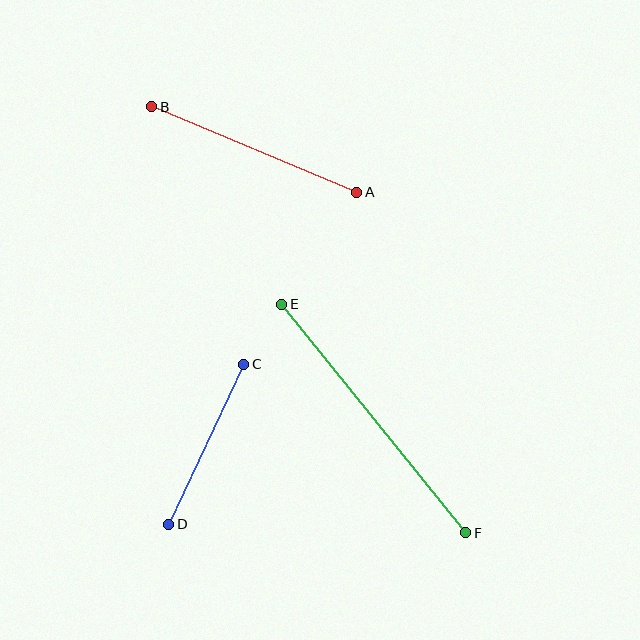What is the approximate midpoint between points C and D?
The midpoint is at approximately (206, 444) pixels.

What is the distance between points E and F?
The distance is approximately 294 pixels.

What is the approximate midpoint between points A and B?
The midpoint is at approximately (254, 150) pixels.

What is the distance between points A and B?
The distance is approximately 222 pixels.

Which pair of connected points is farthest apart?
Points E and F are farthest apart.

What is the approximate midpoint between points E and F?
The midpoint is at approximately (374, 419) pixels.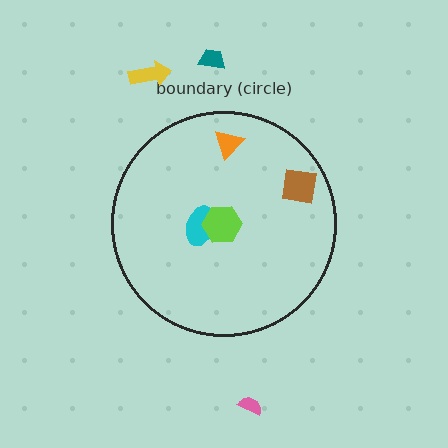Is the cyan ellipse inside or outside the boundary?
Inside.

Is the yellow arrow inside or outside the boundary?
Outside.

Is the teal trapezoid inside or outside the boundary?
Outside.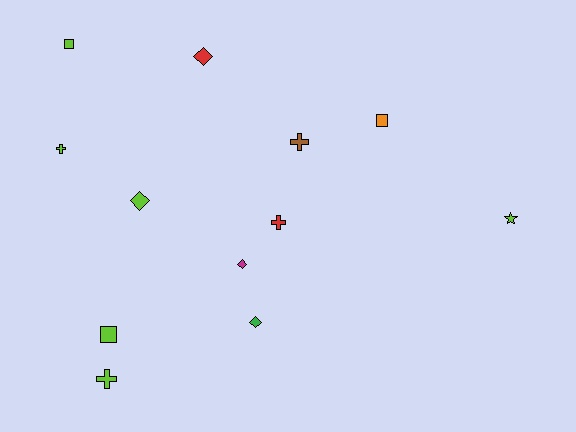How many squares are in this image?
There are 3 squares.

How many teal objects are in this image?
There are no teal objects.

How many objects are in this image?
There are 12 objects.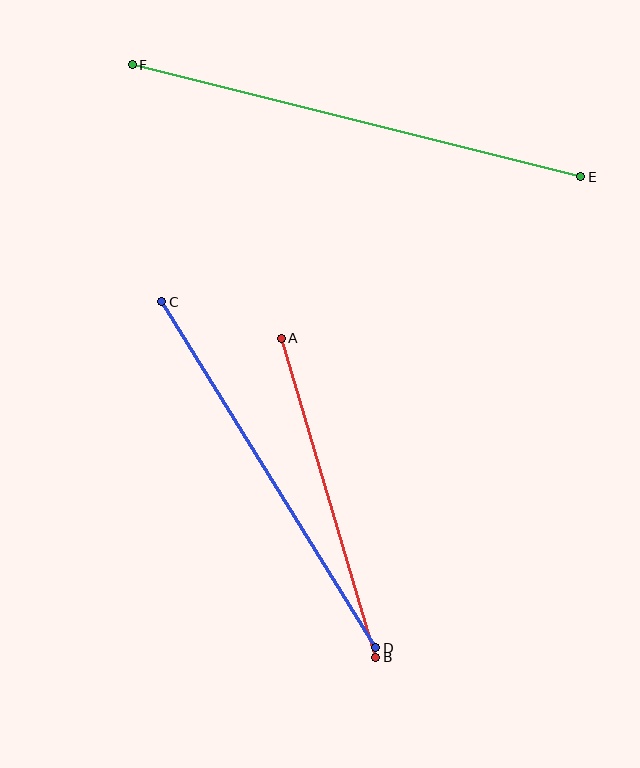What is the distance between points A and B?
The distance is approximately 333 pixels.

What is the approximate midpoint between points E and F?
The midpoint is at approximately (356, 121) pixels.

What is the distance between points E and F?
The distance is approximately 462 pixels.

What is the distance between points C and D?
The distance is approximately 407 pixels.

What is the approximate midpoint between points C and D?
The midpoint is at approximately (269, 475) pixels.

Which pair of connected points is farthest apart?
Points E and F are farthest apart.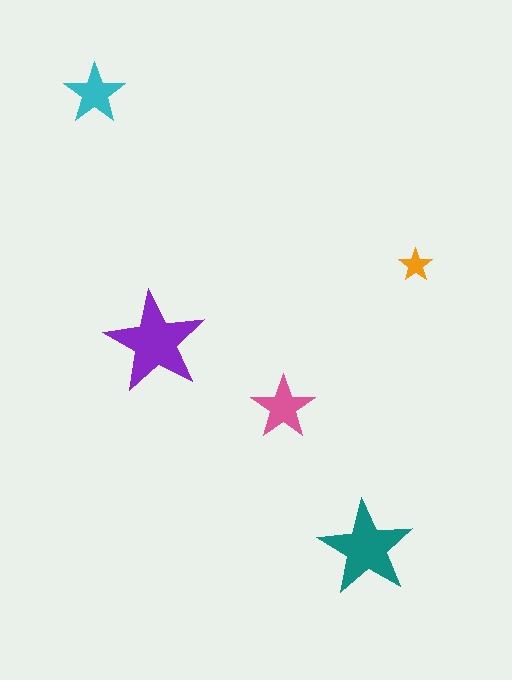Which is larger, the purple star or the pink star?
The purple one.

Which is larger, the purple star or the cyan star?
The purple one.